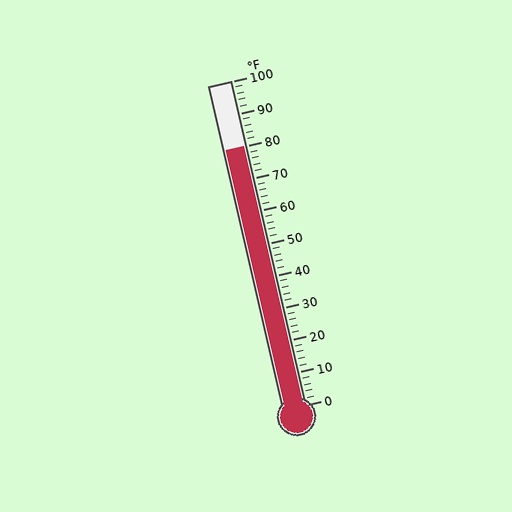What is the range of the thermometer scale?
The thermometer scale ranges from 0°F to 100°F.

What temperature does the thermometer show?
The thermometer shows approximately 80°F.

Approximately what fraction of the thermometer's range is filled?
The thermometer is filled to approximately 80% of its range.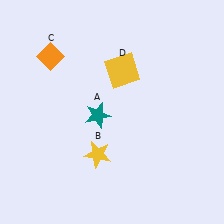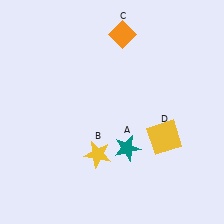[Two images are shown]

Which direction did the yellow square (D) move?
The yellow square (D) moved down.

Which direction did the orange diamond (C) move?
The orange diamond (C) moved right.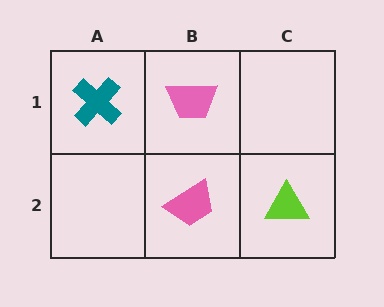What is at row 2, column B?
A pink trapezoid.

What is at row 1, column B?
A pink trapezoid.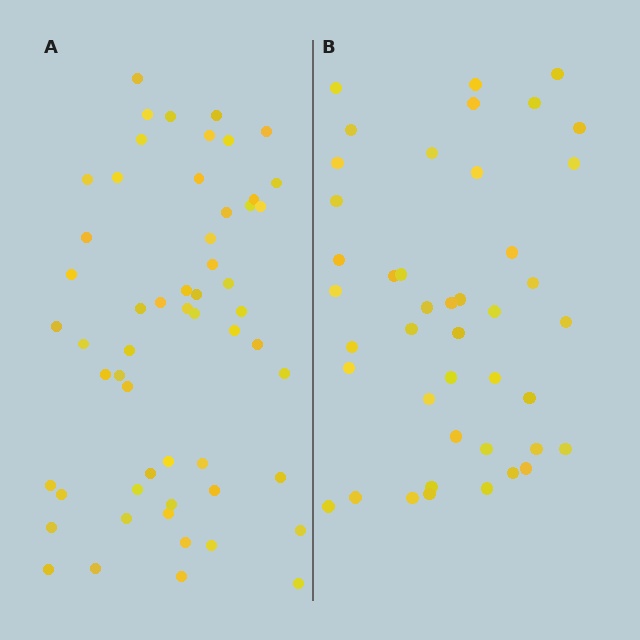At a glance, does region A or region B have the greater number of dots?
Region A (the left region) has more dots.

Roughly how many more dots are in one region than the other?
Region A has approximately 15 more dots than region B.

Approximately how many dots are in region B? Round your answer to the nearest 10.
About 40 dots. (The exact count is 43, which rounds to 40.)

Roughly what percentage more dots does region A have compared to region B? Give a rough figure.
About 30% more.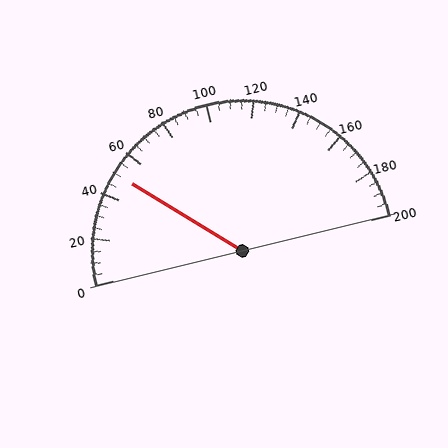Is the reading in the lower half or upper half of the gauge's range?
The reading is in the lower half of the range (0 to 200).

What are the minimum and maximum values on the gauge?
The gauge ranges from 0 to 200.